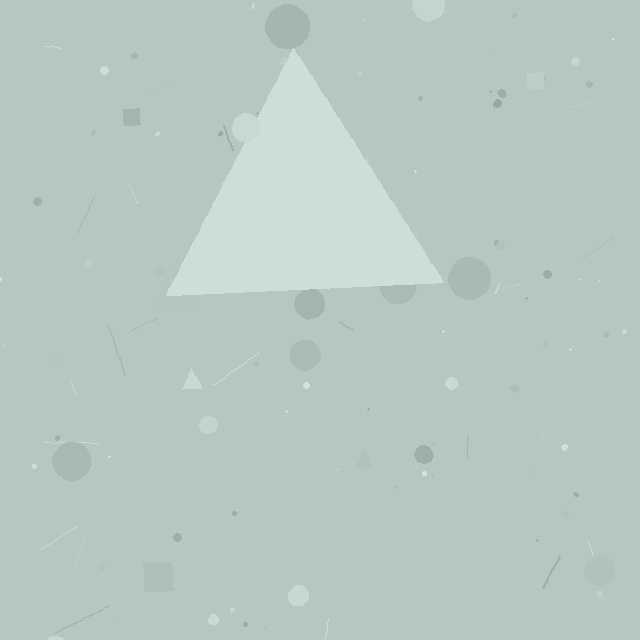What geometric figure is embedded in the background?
A triangle is embedded in the background.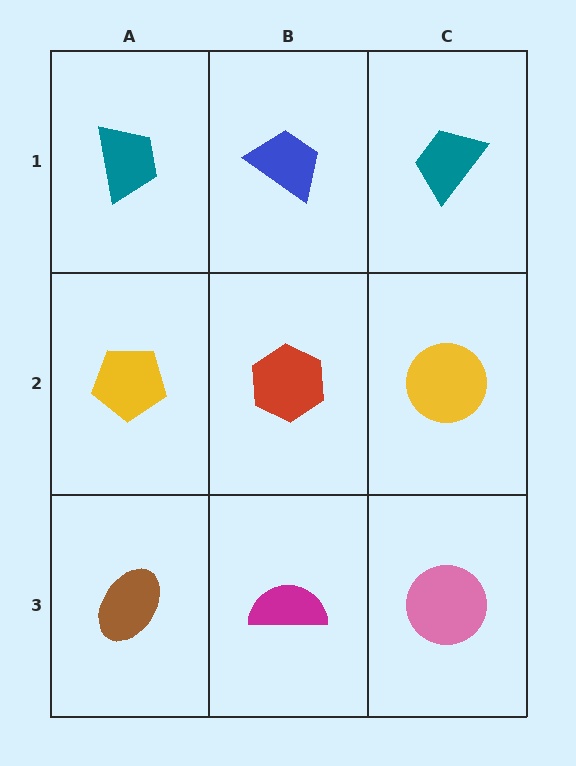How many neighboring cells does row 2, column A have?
3.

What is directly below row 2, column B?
A magenta semicircle.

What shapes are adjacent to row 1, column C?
A yellow circle (row 2, column C), a blue trapezoid (row 1, column B).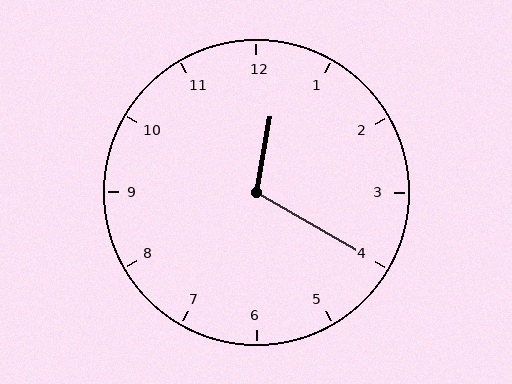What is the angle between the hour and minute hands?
Approximately 110 degrees.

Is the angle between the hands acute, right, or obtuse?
It is obtuse.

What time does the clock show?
12:20.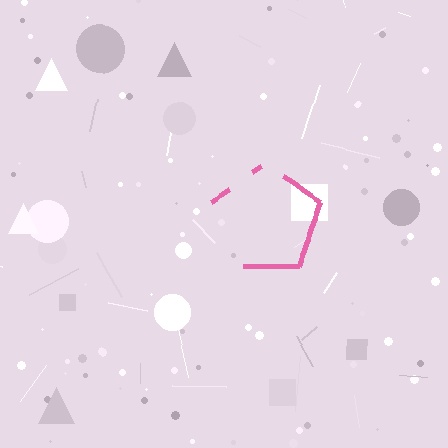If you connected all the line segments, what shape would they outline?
They would outline a pentagon.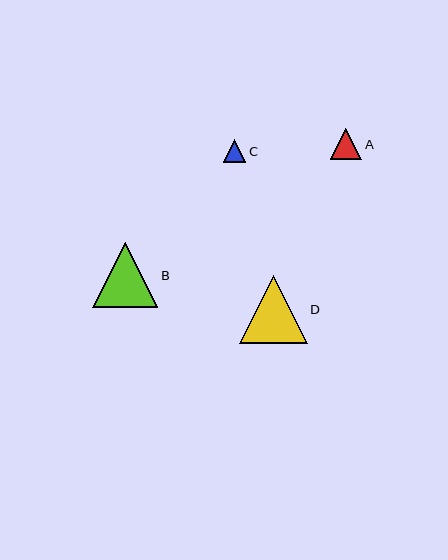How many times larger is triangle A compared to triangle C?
Triangle A is approximately 1.4 times the size of triangle C.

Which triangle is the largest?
Triangle D is the largest with a size of approximately 67 pixels.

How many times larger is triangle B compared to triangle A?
Triangle B is approximately 2.1 times the size of triangle A.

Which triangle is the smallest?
Triangle C is the smallest with a size of approximately 22 pixels.